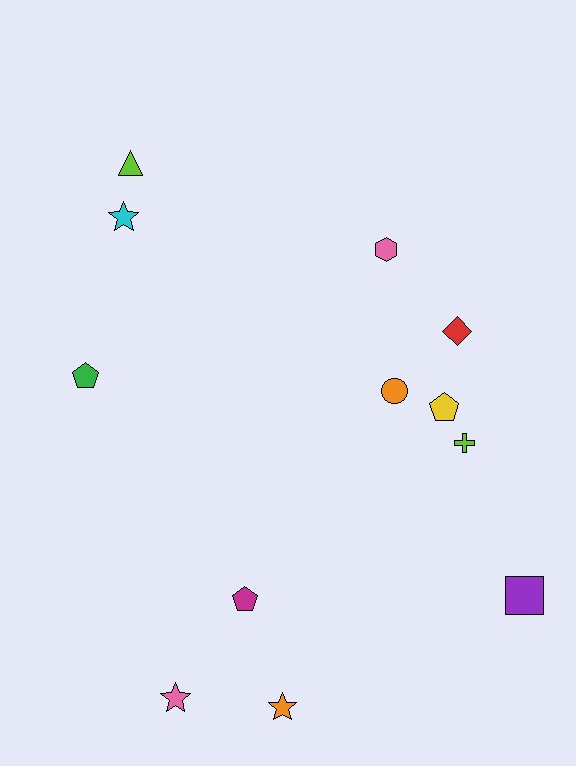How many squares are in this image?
There is 1 square.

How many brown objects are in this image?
There are no brown objects.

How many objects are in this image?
There are 12 objects.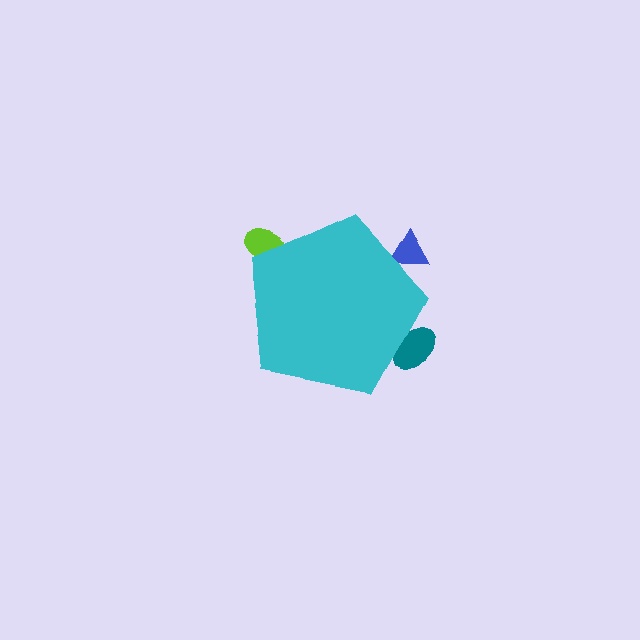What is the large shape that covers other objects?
A cyan pentagon.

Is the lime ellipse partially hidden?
Yes, the lime ellipse is partially hidden behind the cyan pentagon.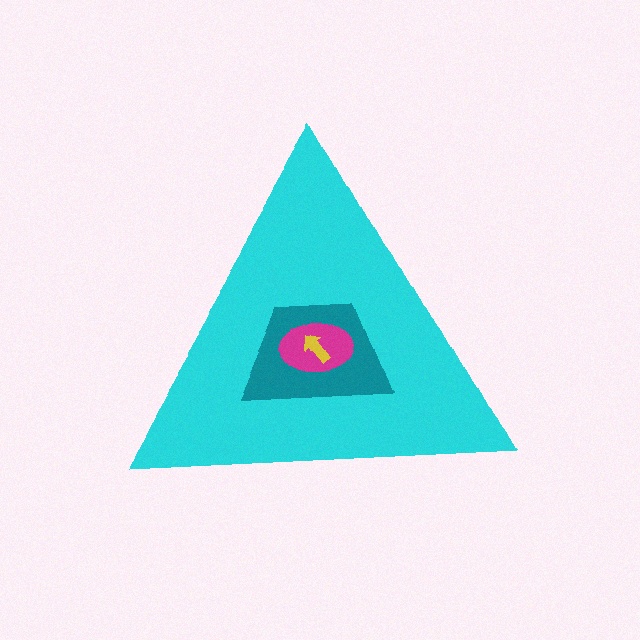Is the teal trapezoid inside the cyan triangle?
Yes.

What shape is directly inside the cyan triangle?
The teal trapezoid.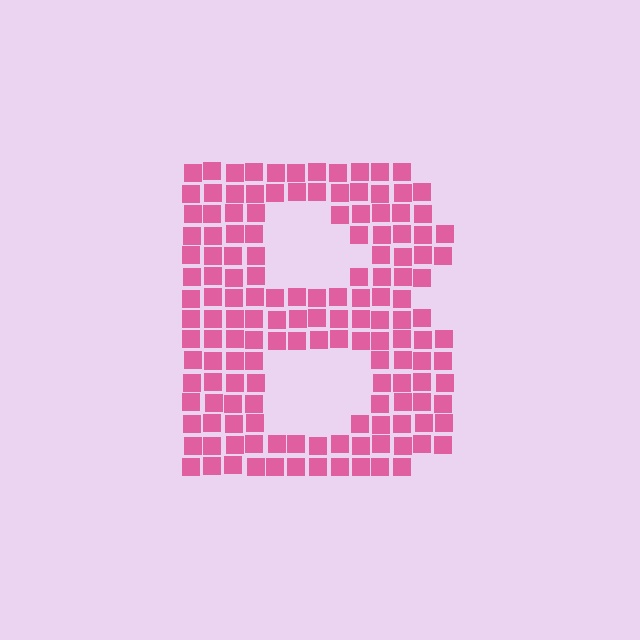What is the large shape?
The large shape is the letter B.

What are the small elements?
The small elements are squares.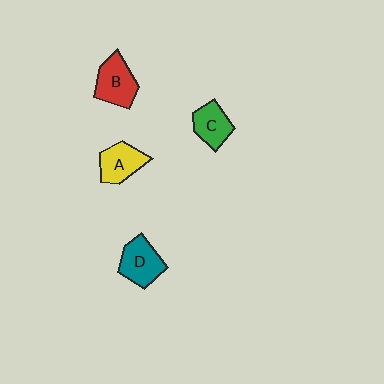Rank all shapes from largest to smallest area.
From largest to smallest: B (red), D (teal), A (yellow), C (green).